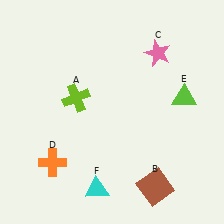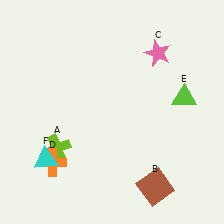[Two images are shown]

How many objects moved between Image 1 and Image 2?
2 objects moved between the two images.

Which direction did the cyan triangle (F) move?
The cyan triangle (F) moved left.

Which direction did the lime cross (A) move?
The lime cross (A) moved down.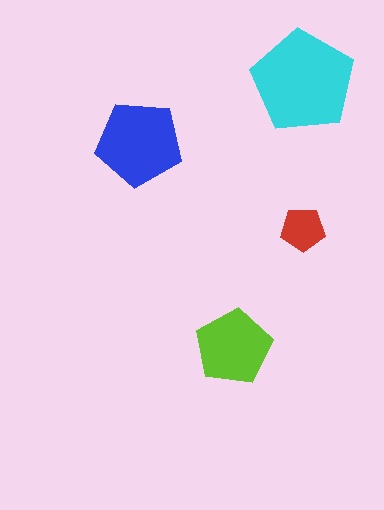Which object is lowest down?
The lime pentagon is bottommost.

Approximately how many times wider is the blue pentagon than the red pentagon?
About 2 times wider.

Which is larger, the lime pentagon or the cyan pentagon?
The cyan one.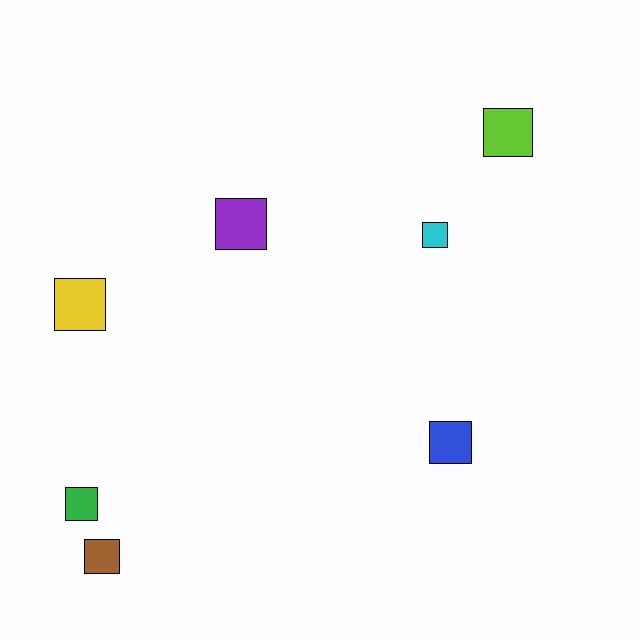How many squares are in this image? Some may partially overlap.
There are 7 squares.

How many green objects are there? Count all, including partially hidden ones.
There is 1 green object.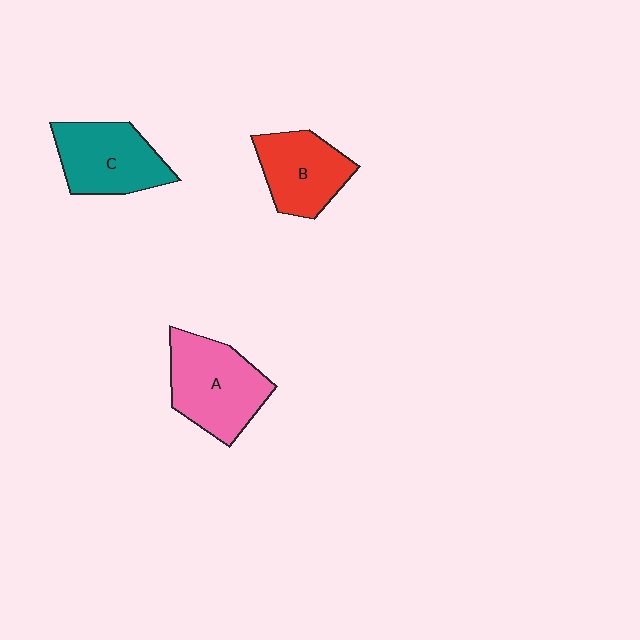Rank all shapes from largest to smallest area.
From largest to smallest: A (pink), C (teal), B (red).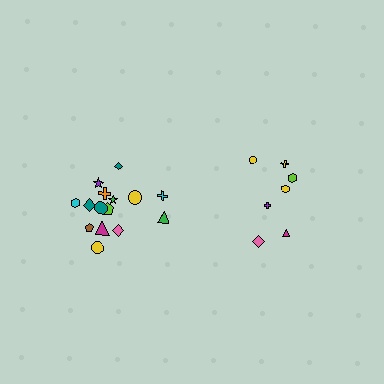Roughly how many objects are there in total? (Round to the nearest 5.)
Roughly 20 objects in total.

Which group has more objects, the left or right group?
The left group.